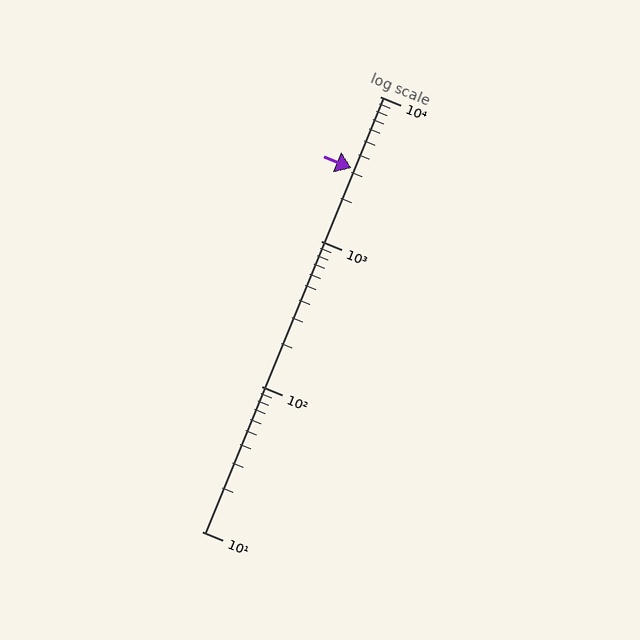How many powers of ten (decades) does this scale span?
The scale spans 3 decades, from 10 to 10000.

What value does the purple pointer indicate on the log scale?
The pointer indicates approximately 3200.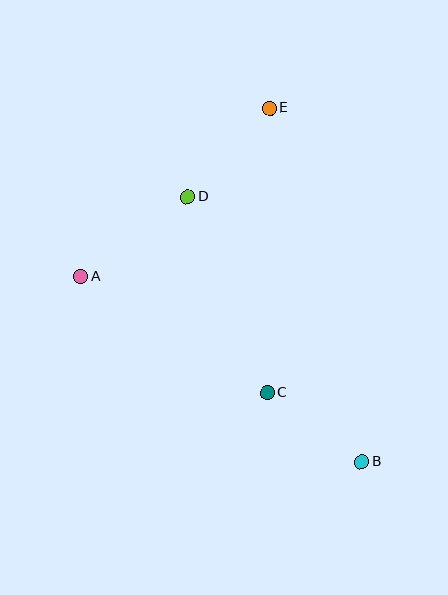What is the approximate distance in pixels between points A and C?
The distance between A and C is approximately 219 pixels.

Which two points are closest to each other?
Points B and C are closest to each other.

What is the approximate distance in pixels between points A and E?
The distance between A and E is approximately 253 pixels.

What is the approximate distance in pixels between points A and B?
The distance between A and B is approximately 336 pixels.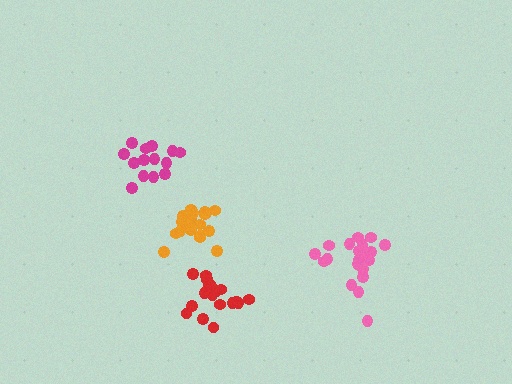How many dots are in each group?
Group 1: 20 dots, Group 2: 19 dots, Group 3: 14 dots, Group 4: 19 dots (72 total).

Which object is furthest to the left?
The magenta cluster is leftmost.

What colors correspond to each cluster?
The clusters are colored: pink, orange, magenta, red.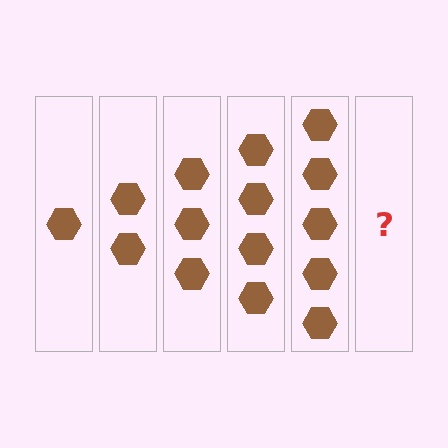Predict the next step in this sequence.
The next step is 6 hexagons.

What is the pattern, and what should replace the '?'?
The pattern is that each step adds one more hexagon. The '?' should be 6 hexagons.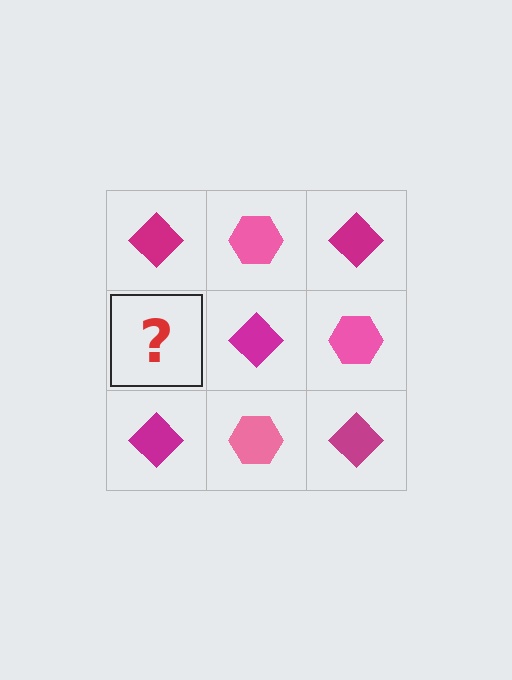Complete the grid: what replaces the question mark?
The question mark should be replaced with a pink hexagon.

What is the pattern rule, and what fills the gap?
The rule is that it alternates magenta diamond and pink hexagon in a checkerboard pattern. The gap should be filled with a pink hexagon.